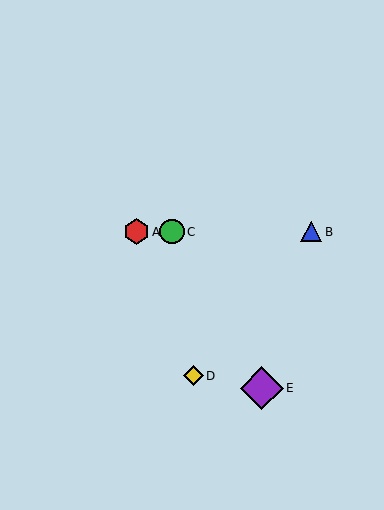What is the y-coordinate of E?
Object E is at y≈388.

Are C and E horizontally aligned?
No, C is at y≈232 and E is at y≈388.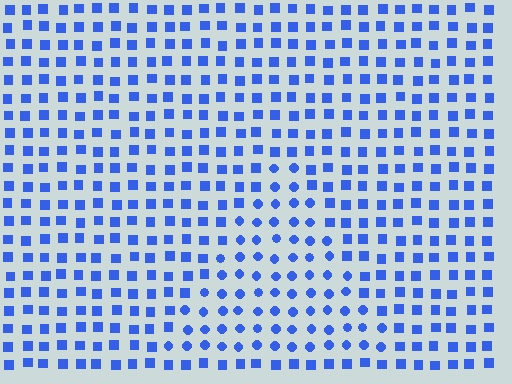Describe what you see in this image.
The image is filled with small blue elements arranged in a uniform grid. A triangle-shaped region contains circles, while the surrounding area contains squares. The boundary is defined purely by the change in element shape.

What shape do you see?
I see a triangle.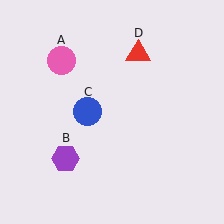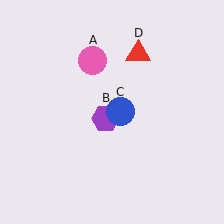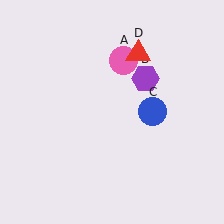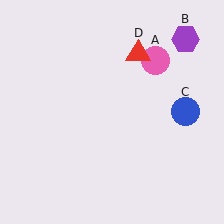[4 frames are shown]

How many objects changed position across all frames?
3 objects changed position: pink circle (object A), purple hexagon (object B), blue circle (object C).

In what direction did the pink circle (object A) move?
The pink circle (object A) moved right.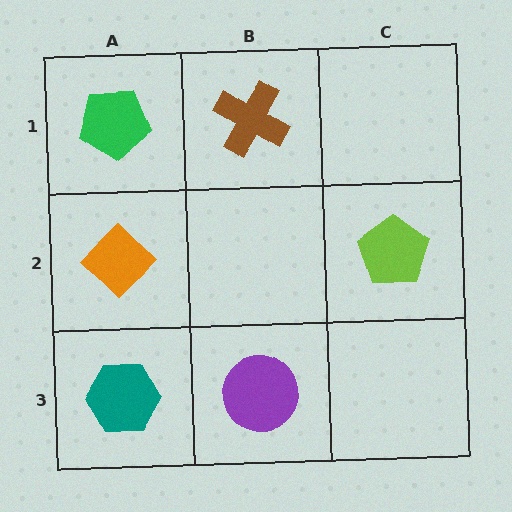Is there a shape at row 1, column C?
No, that cell is empty.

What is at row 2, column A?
An orange diamond.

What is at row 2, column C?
A lime pentagon.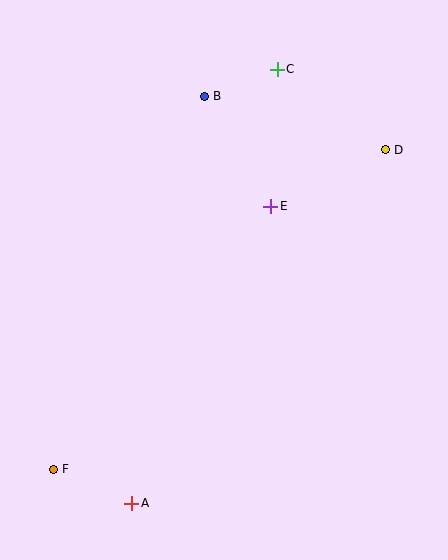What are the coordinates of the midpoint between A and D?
The midpoint between A and D is at (259, 327).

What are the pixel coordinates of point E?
Point E is at (271, 206).